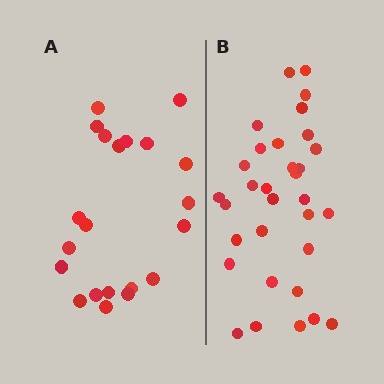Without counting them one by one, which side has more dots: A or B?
Region B (the right region) has more dots.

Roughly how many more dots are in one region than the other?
Region B has roughly 12 or so more dots than region A.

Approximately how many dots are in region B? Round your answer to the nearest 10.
About 30 dots. (The exact count is 32, which rounds to 30.)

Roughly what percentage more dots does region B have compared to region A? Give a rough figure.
About 50% more.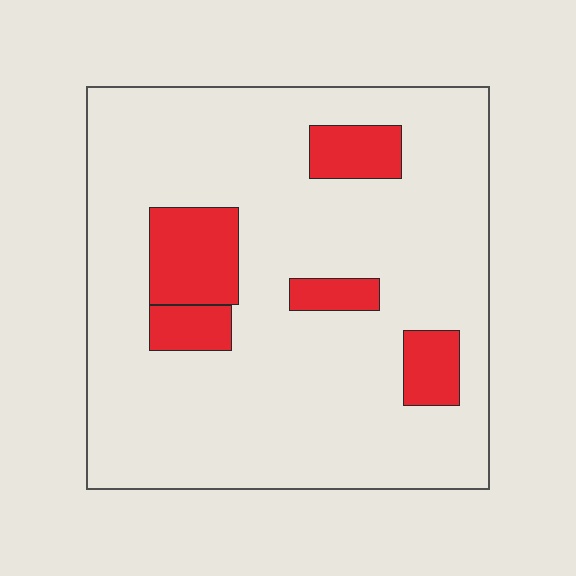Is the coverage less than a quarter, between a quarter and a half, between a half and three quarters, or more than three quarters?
Less than a quarter.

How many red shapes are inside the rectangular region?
5.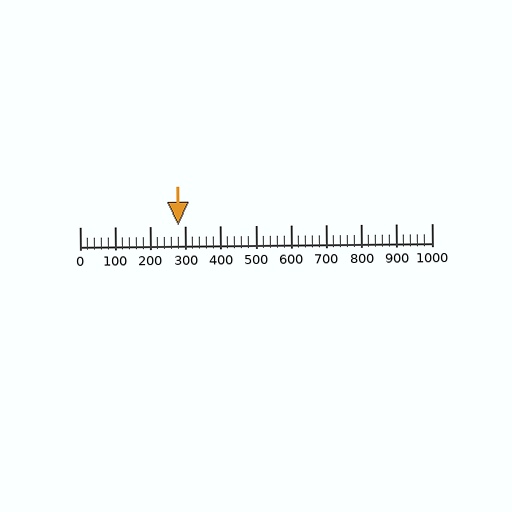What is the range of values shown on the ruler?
The ruler shows values from 0 to 1000.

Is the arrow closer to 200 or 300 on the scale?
The arrow is closer to 300.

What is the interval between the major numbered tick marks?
The major tick marks are spaced 100 units apart.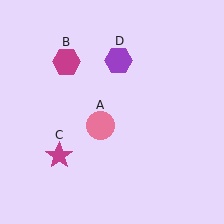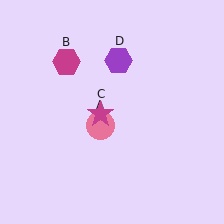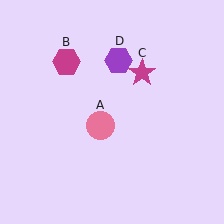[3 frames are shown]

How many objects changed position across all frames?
1 object changed position: magenta star (object C).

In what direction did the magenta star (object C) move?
The magenta star (object C) moved up and to the right.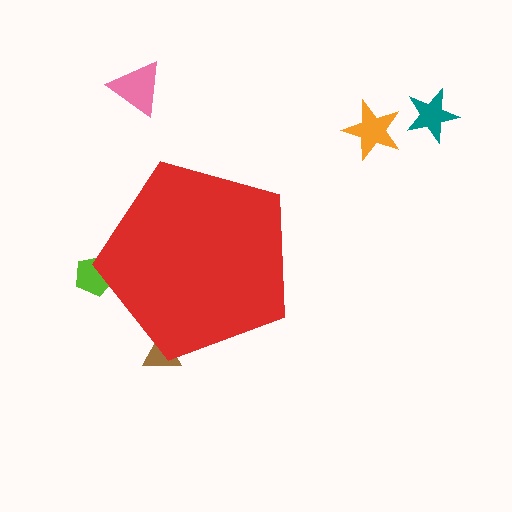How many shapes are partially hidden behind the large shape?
2 shapes are partially hidden.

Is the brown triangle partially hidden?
Yes, the brown triangle is partially hidden behind the red pentagon.